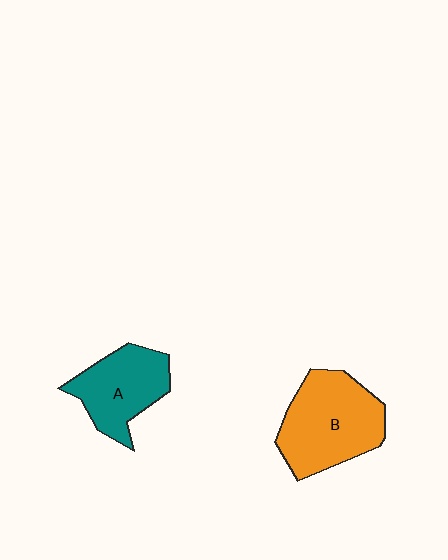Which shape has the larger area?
Shape B (orange).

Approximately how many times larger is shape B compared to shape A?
Approximately 1.4 times.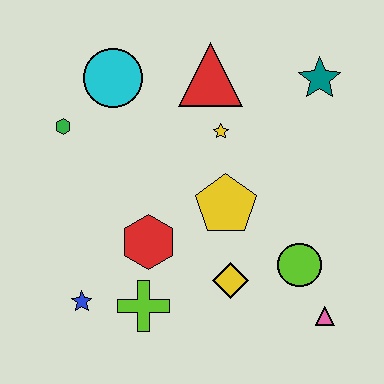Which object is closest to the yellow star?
The red triangle is closest to the yellow star.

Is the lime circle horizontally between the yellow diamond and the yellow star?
No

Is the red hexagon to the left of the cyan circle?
No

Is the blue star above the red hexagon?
No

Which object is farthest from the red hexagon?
The teal star is farthest from the red hexagon.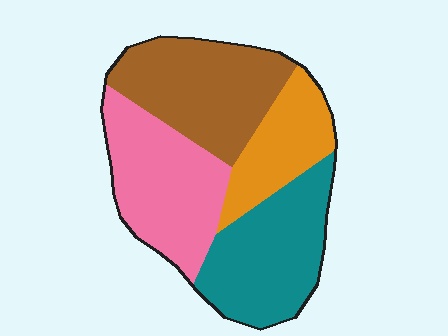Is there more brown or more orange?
Brown.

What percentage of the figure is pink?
Pink takes up between a quarter and a half of the figure.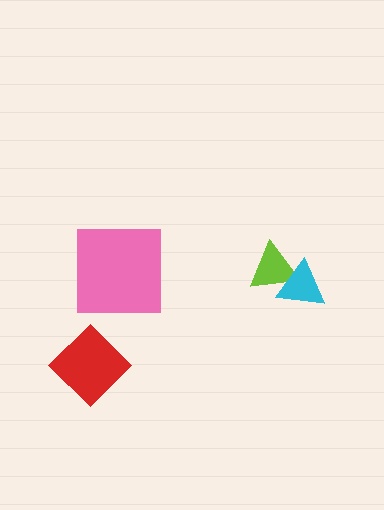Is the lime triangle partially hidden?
Yes, it is partially covered by another shape.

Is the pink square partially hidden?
No, no other shape covers it.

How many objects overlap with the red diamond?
0 objects overlap with the red diamond.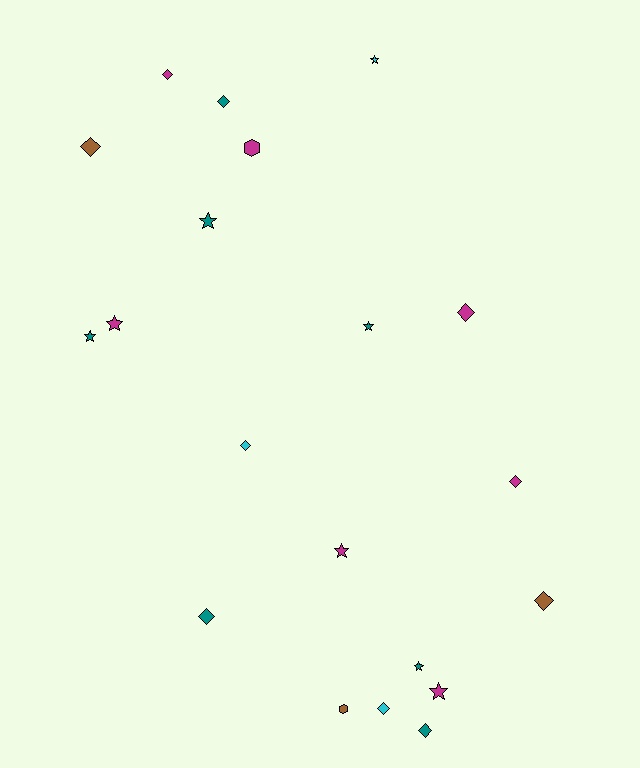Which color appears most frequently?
Teal, with 7 objects.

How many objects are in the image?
There are 20 objects.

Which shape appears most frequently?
Diamond, with 10 objects.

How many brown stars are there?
There are no brown stars.